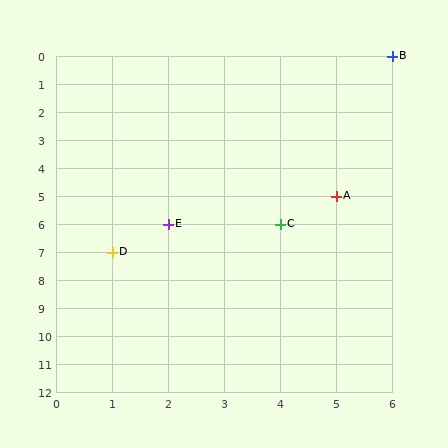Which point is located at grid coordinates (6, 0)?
Point B is at (6, 0).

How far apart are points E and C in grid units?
Points E and C are 2 columns apart.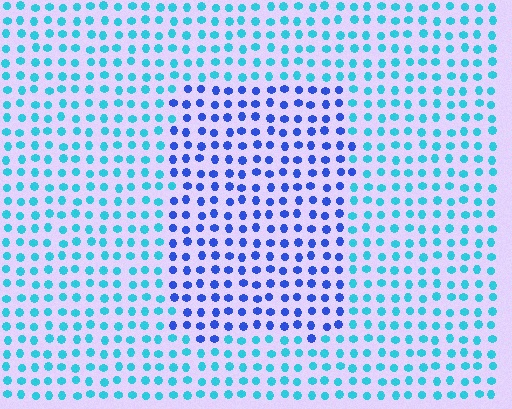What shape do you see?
I see a rectangle.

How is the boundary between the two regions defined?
The boundary is defined purely by a slight shift in hue (about 42 degrees). Spacing, size, and orientation are identical on both sides.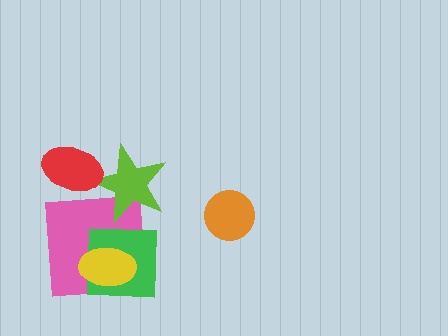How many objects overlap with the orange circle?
0 objects overlap with the orange circle.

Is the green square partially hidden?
Yes, it is partially covered by another shape.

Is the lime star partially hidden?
Yes, it is partially covered by another shape.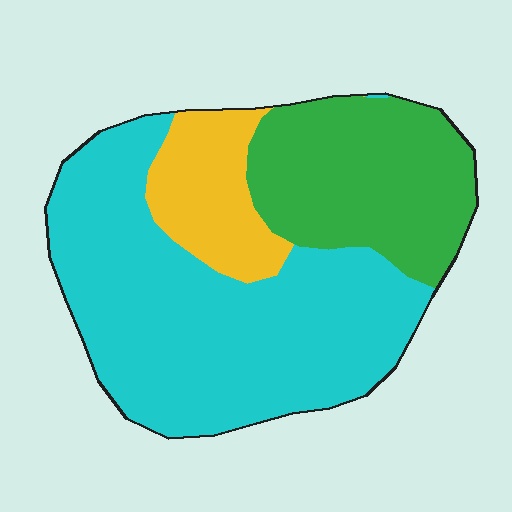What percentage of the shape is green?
Green covers roughly 30% of the shape.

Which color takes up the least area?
Yellow, at roughly 15%.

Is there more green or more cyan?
Cyan.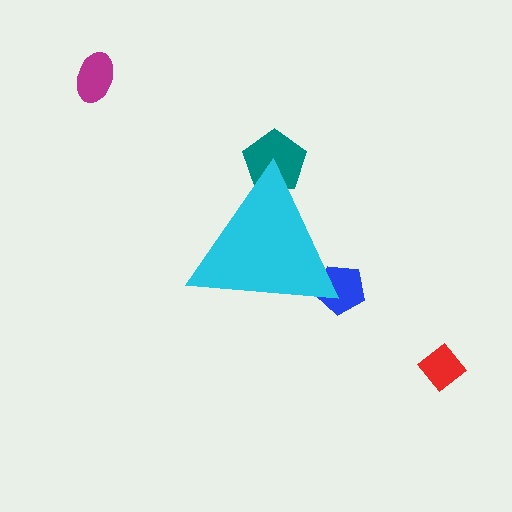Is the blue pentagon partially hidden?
Yes, the blue pentagon is partially hidden behind the cyan triangle.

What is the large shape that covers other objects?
A cyan triangle.